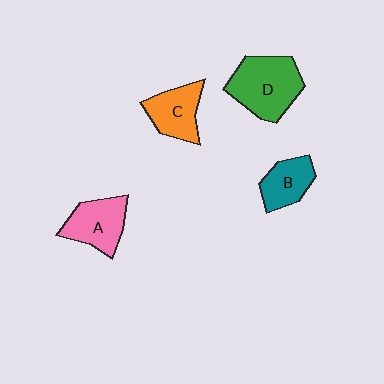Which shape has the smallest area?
Shape B (teal).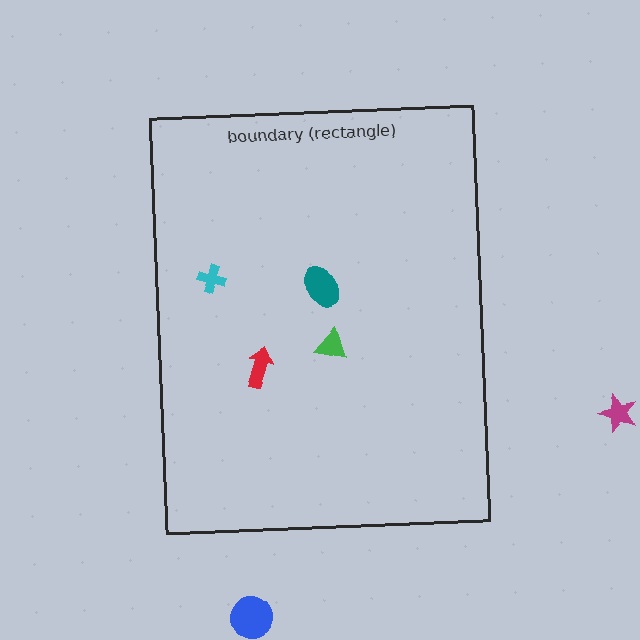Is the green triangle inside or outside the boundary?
Inside.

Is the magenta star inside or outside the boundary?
Outside.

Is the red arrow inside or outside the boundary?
Inside.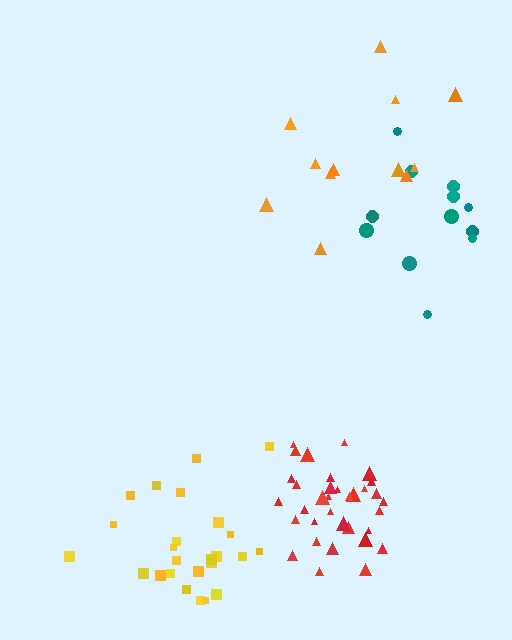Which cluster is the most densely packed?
Red.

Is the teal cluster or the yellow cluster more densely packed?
Teal.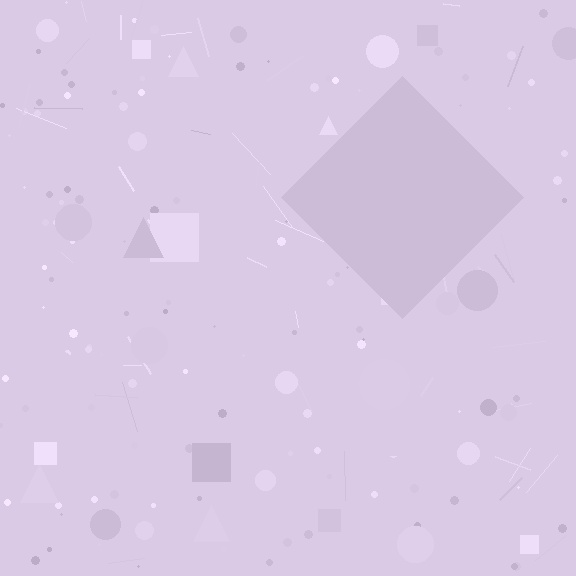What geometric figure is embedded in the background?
A diamond is embedded in the background.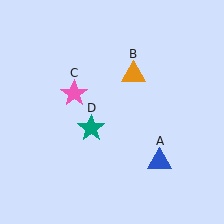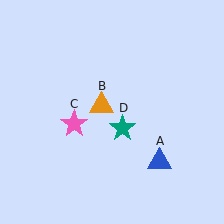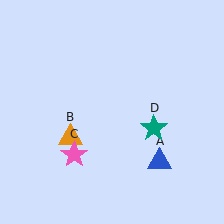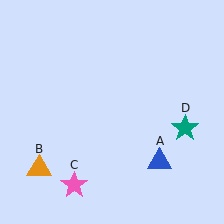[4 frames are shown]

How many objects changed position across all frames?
3 objects changed position: orange triangle (object B), pink star (object C), teal star (object D).